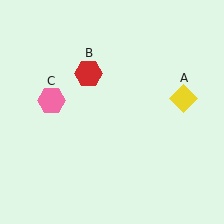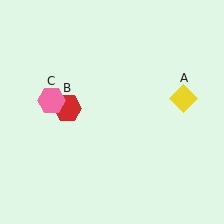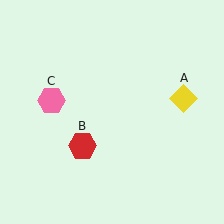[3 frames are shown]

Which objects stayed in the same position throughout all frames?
Yellow diamond (object A) and pink hexagon (object C) remained stationary.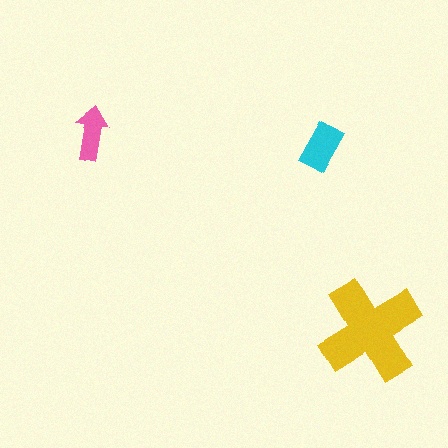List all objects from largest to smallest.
The yellow cross, the cyan rectangle, the pink arrow.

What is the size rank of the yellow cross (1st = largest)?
1st.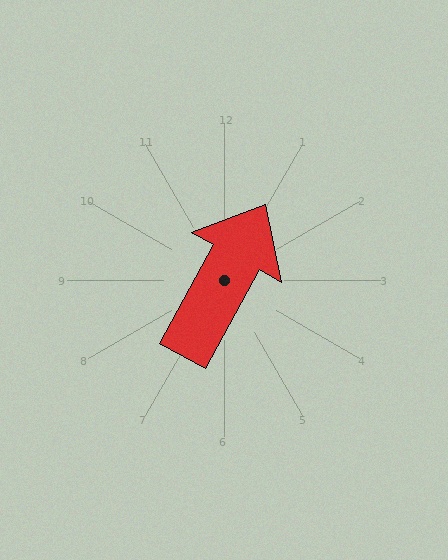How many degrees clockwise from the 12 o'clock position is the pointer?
Approximately 29 degrees.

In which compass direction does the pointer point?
Northeast.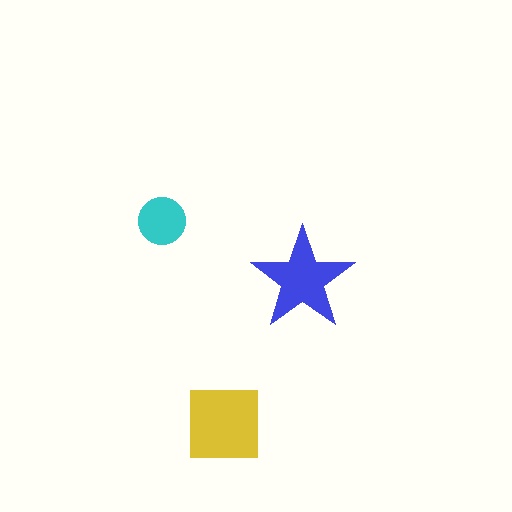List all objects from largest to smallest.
The yellow square, the blue star, the cyan circle.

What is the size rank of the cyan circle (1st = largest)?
3rd.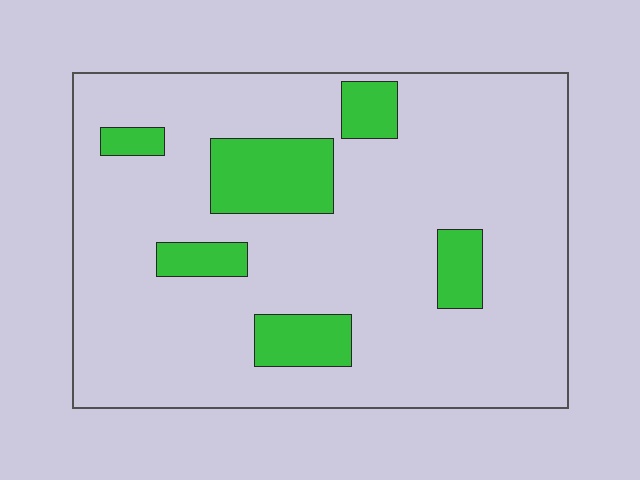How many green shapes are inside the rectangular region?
6.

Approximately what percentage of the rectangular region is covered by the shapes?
Approximately 15%.